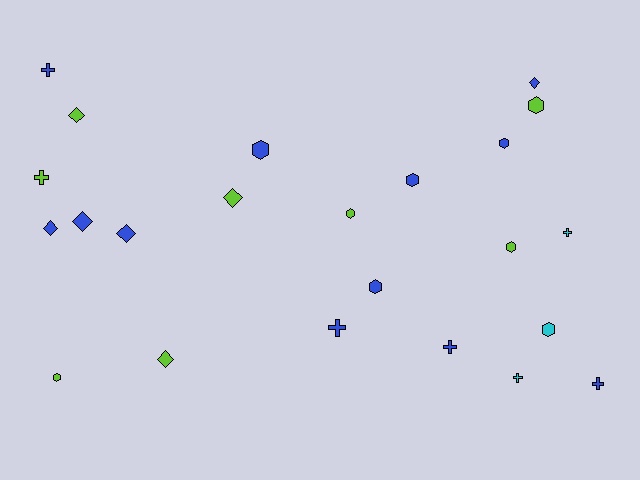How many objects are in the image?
There are 23 objects.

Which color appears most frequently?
Blue, with 12 objects.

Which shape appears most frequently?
Hexagon, with 9 objects.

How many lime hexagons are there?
There are 4 lime hexagons.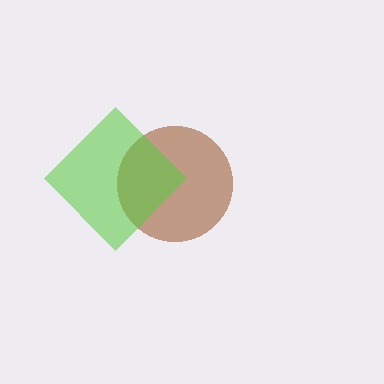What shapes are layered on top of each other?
The layered shapes are: a brown circle, a lime diamond.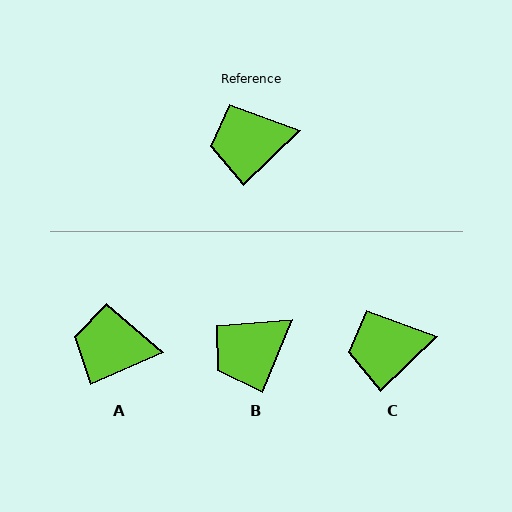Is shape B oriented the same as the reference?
No, it is off by about 24 degrees.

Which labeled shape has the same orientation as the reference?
C.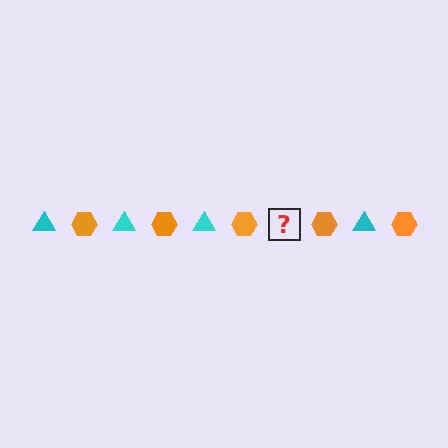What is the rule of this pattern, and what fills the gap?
The rule is that the pattern alternates between cyan triangle and orange hexagon. The gap should be filled with a cyan triangle.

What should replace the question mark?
The question mark should be replaced with a cyan triangle.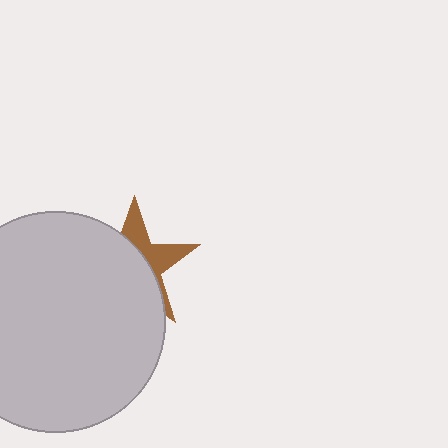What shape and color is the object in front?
The object in front is a light gray circle.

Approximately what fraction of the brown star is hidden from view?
Roughly 64% of the brown star is hidden behind the light gray circle.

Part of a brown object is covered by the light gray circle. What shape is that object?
It is a star.